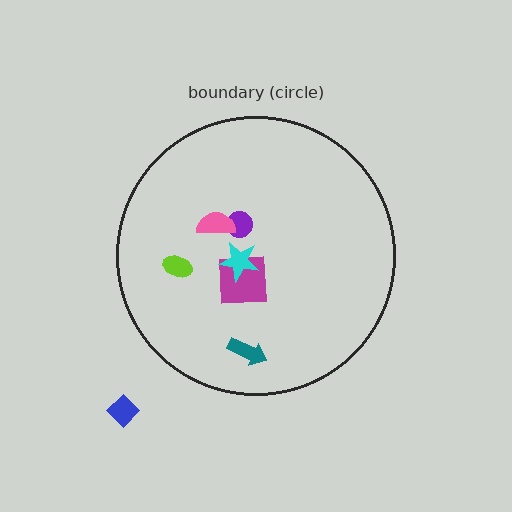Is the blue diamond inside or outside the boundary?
Outside.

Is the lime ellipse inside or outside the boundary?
Inside.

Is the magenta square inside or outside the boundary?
Inside.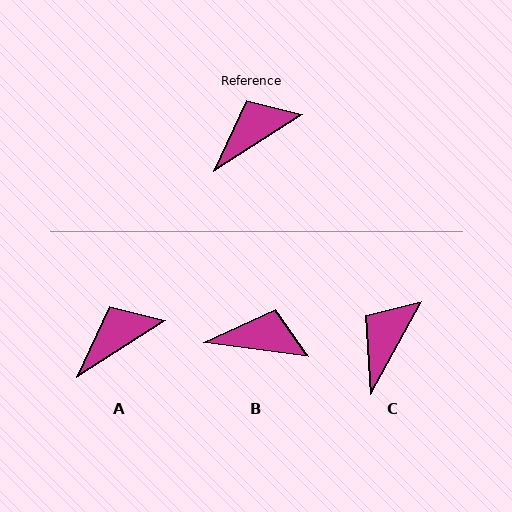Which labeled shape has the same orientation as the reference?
A.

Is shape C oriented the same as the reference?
No, it is off by about 29 degrees.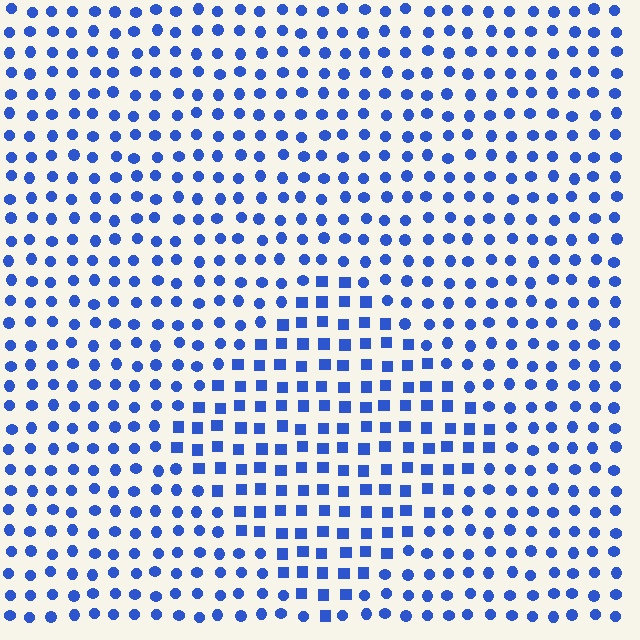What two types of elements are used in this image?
The image uses squares inside the diamond region and circles outside it.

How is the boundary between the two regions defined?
The boundary is defined by a change in element shape: squares inside vs. circles outside. All elements share the same color and spacing.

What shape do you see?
I see a diamond.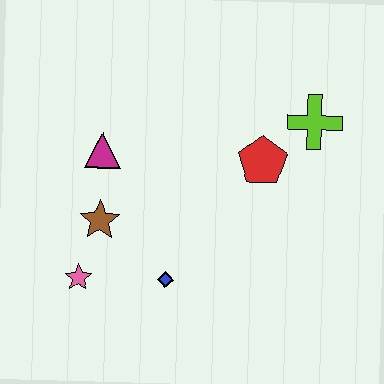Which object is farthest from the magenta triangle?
The lime cross is farthest from the magenta triangle.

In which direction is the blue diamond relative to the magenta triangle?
The blue diamond is below the magenta triangle.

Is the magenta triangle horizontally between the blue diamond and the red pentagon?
No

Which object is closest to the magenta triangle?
The brown star is closest to the magenta triangle.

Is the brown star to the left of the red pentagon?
Yes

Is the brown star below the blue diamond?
No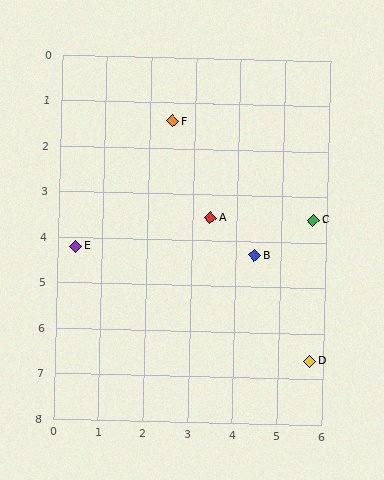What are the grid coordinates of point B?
Point B is at approximately (4.4, 4.3).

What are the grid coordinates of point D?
Point D is at approximately (5.7, 6.6).